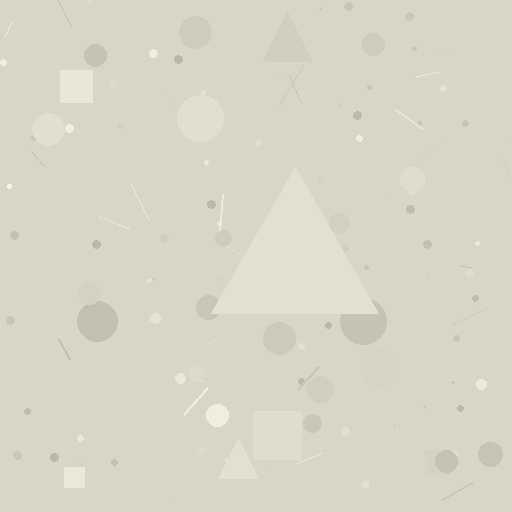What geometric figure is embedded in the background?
A triangle is embedded in the background.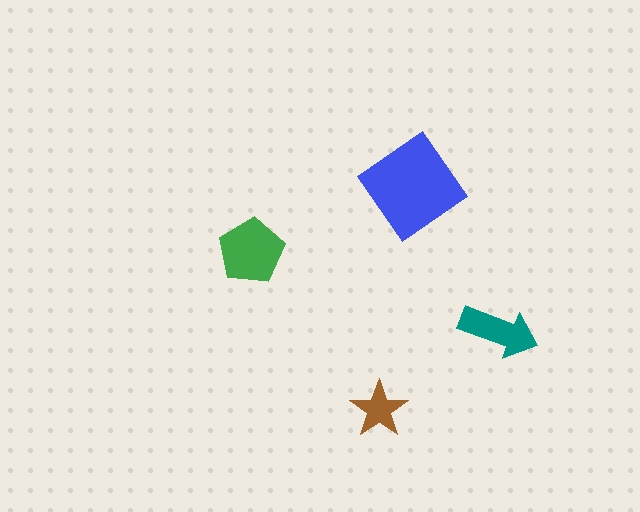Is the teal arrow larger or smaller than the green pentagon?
Smaller.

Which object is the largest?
The blue diamond.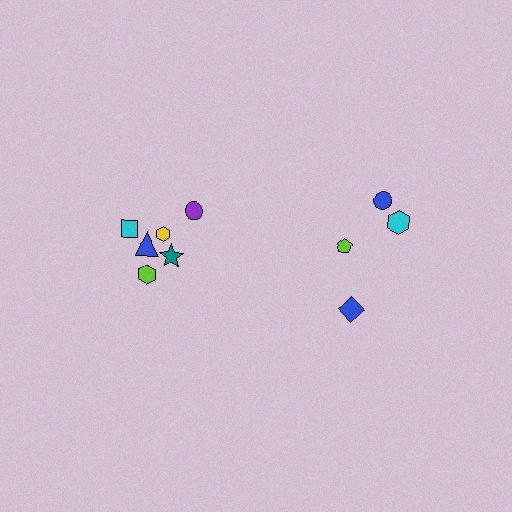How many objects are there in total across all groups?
There are 10 objects.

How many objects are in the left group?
There are 6 objects.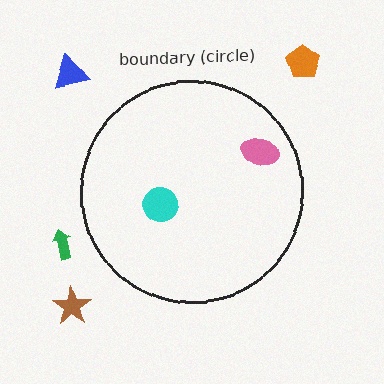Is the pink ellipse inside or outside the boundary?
Inside.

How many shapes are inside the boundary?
2 inside, 4 outside.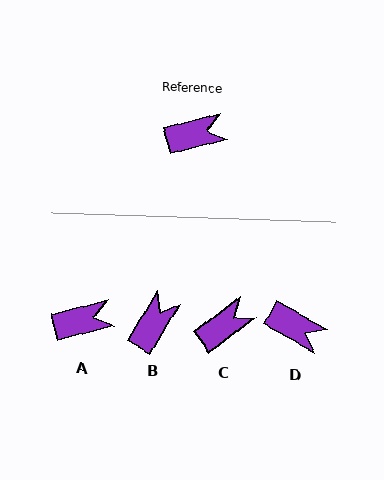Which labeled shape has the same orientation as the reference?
A.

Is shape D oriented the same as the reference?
No, it is off by about 44 degrees.